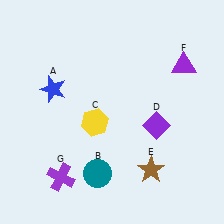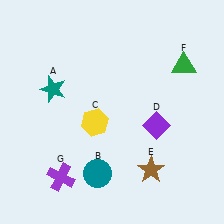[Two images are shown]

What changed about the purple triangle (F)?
In Image 1, F is purple. In Image 2, it changed to green.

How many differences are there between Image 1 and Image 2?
There are 2 differences between the two images.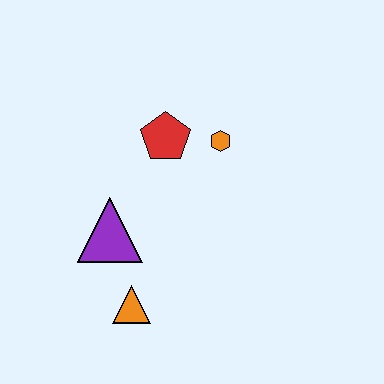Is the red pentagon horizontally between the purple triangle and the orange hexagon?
Yes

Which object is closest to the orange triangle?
The purple triangle is closest to the orange triangle.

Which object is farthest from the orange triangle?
The orange hexagon is farthest from the orange triangle.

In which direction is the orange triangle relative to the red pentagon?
The orange triangle is below the red pentagon.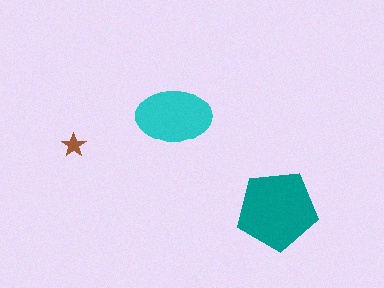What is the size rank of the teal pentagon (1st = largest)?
1st.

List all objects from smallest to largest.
The brown star, the cyan ellipse, the teal pentagon.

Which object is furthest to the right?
The teal pentagon is rightmost.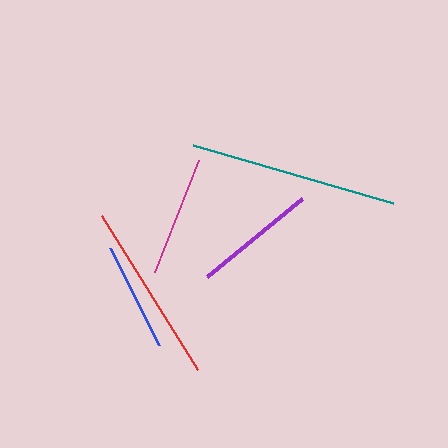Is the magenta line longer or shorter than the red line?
The red line is longer than the magenta line.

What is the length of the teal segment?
The teal segment is approximately 208 pixels long.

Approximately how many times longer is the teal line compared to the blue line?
The teal line is approximately 1.9 times the length of the blue line.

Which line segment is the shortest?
The blue line is the shortest at approximately 108 pixels.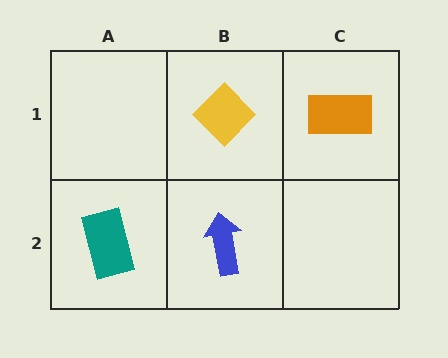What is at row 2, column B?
A blue arrow.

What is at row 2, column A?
A teal rectangle.